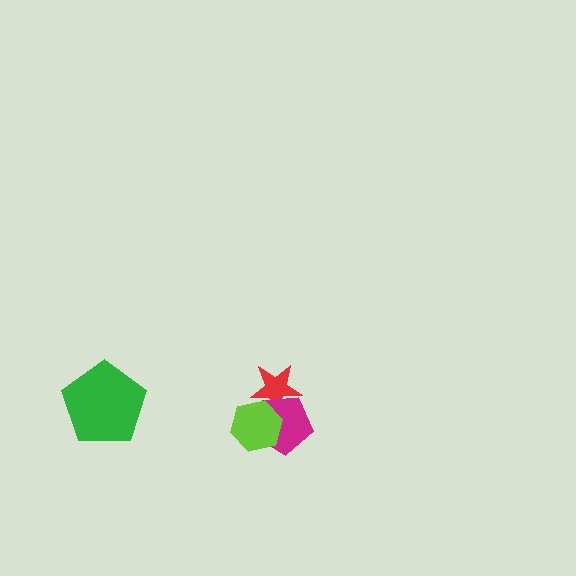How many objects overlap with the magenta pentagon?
2 objects overlap with the magenta pentagon.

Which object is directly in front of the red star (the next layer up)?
The magenta pentagon is directly in front of the red star.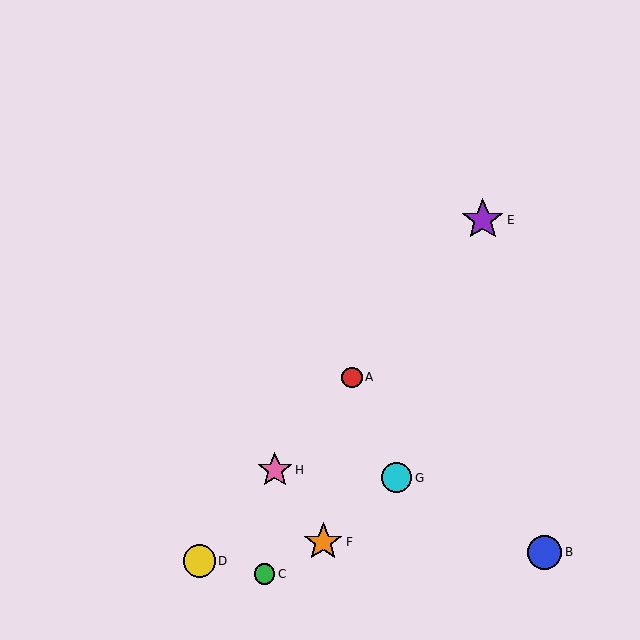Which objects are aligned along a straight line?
Objects A, D, E, H are aligned along a straight line.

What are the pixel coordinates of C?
Object C is at (265, 574).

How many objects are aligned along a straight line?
4 objects (A, D, E, H) are aligned along a straight line.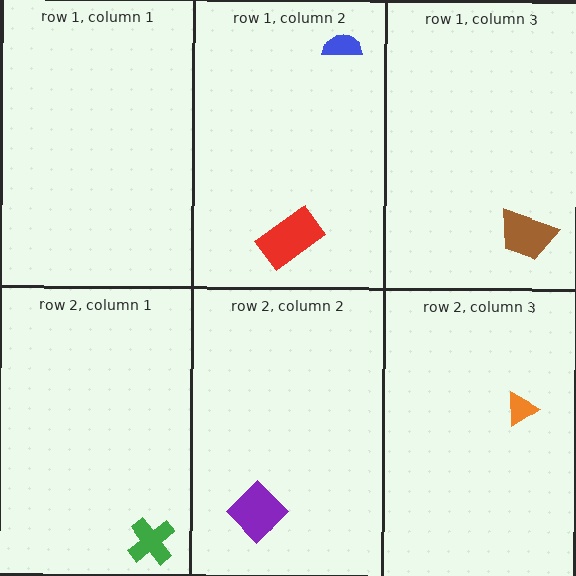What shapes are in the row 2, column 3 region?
The orange triangle.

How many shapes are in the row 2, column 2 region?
1.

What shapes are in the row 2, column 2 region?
The purple diamond.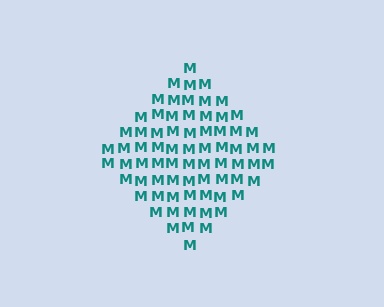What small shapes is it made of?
It is made of small letter M's.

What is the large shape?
The large shape is a diamond.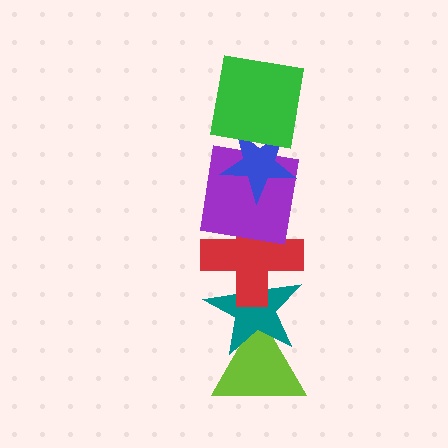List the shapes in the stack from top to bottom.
From top to bottom: the green square, the blue star, the purple square, the red cross, the teal star, the lime triangle.